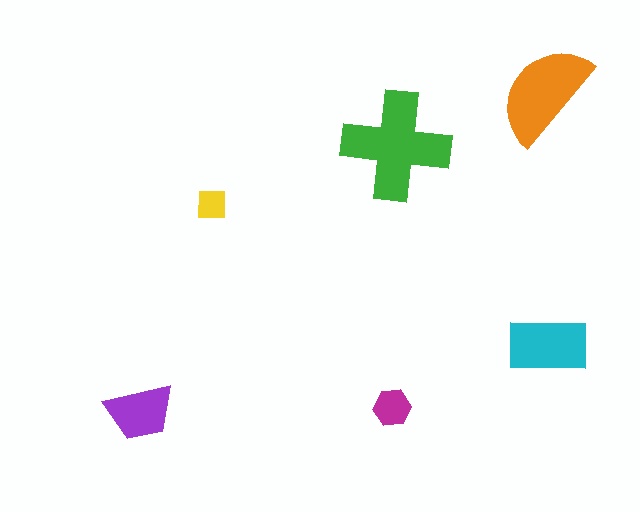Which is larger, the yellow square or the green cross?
The green cross.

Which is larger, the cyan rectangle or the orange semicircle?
The orange semicircle.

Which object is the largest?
The green cross.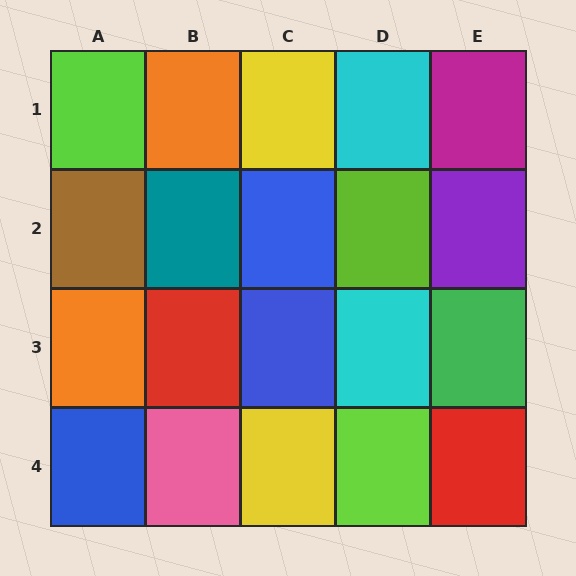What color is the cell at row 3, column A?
Orange.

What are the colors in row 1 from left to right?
Lime, orange, yellow, cyan, magenta.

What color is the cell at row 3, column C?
Blue.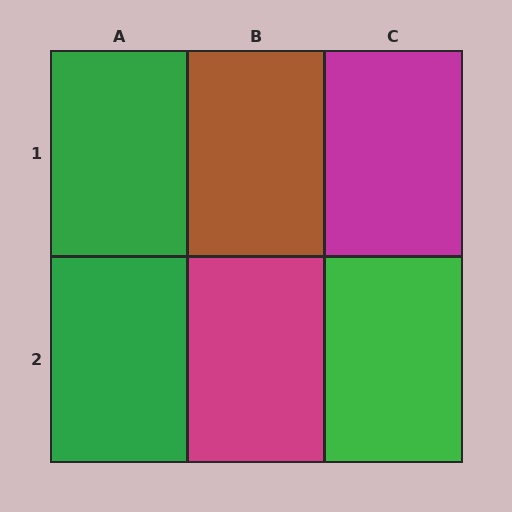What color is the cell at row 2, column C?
Green.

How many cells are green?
3 cells are green.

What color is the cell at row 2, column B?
Magenta.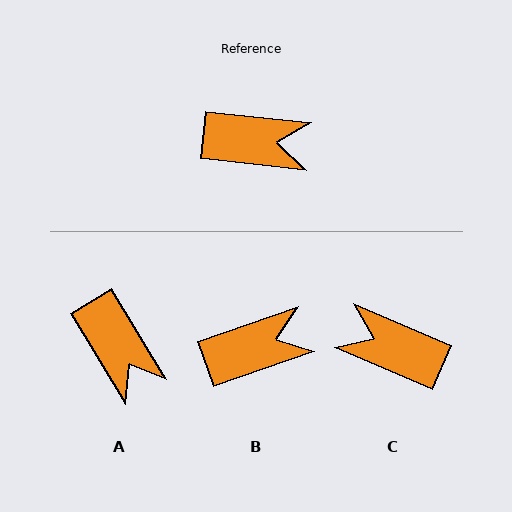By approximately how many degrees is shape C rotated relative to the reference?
Approximately 163 degrees counter-clockwise.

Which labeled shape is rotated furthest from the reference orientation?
C, about 163 degrees away.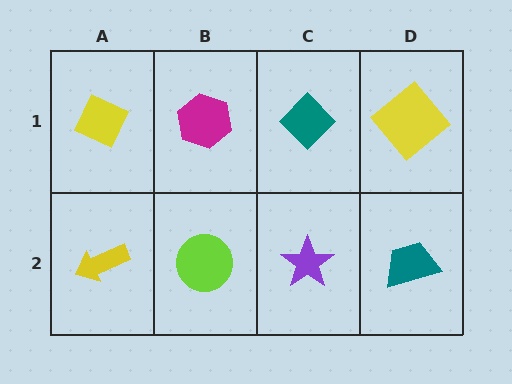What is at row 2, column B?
A lime circle.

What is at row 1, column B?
A magenta hexagon.